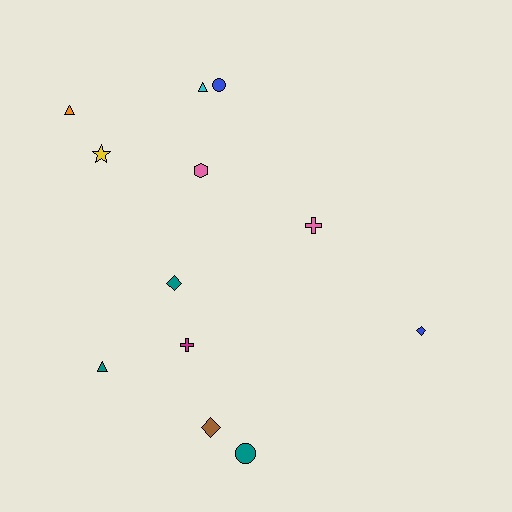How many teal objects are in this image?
There are 3 teal objects.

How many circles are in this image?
There are 2 circles.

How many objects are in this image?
There are 12 objects.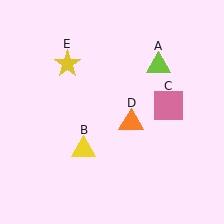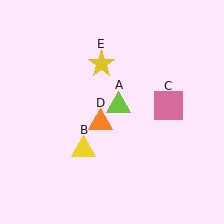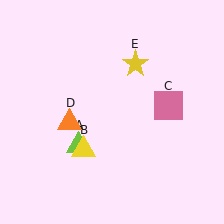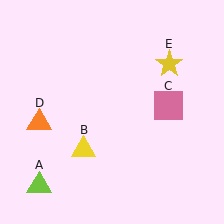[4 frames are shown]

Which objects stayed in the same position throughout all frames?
Yellow triangle (object B) and pink square (object C) remained stationary.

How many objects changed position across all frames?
3 objects changed position: lime triangle (object A), orange triangle (object D), yellow star (object E).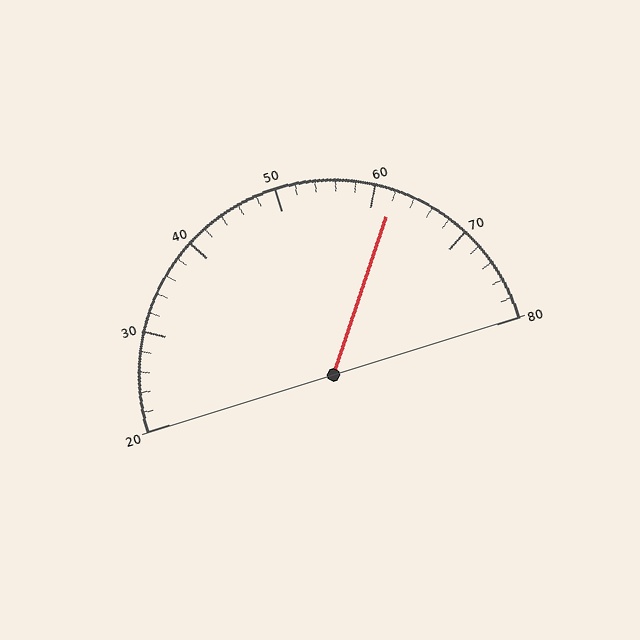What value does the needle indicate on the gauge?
The needle indicates approximately 62.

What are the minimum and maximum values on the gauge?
The gauge ranges from 20 to 80.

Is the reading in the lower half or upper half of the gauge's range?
The reading is in the upper half of the range (20 to 80).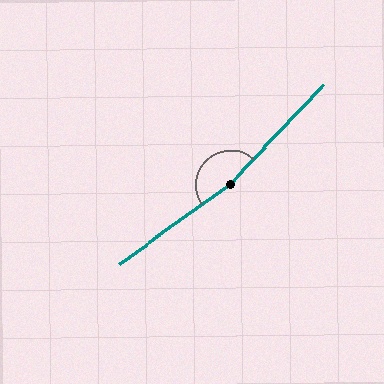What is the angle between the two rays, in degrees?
Approximately 169 degrees.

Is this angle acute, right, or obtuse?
It is obtuse.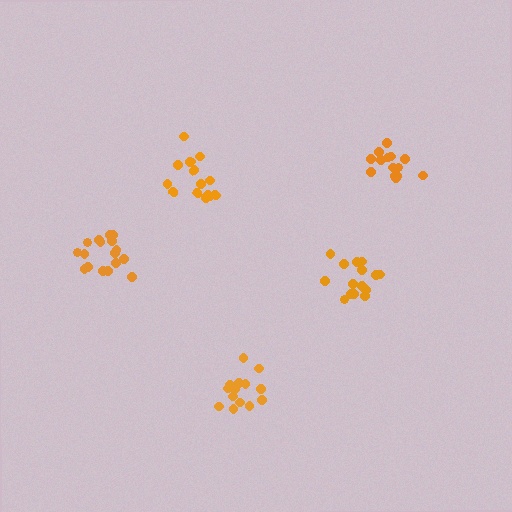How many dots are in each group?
Group 1: 14 dots, Group 2: 15 dots, Group 3: 15 dots, Group 4: 14 dots, Group 5: 17 dots (75 total).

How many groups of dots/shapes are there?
There are 5 groups.